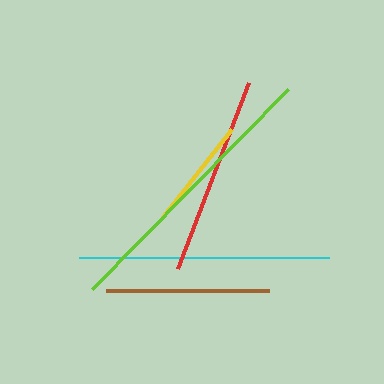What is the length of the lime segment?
The lime segment is approximately 279 pixels long.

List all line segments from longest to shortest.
From longest to shortest: lime, cyan, red, brown, yellow.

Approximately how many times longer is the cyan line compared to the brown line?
The cyan line is approximately 1.5 times the length of the brown line.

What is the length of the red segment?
The red segment is approximately 199 pixels long.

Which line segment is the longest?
The lime line is the longest at approximately 279 pixels.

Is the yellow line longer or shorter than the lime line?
The lime line is longer than the yellow line.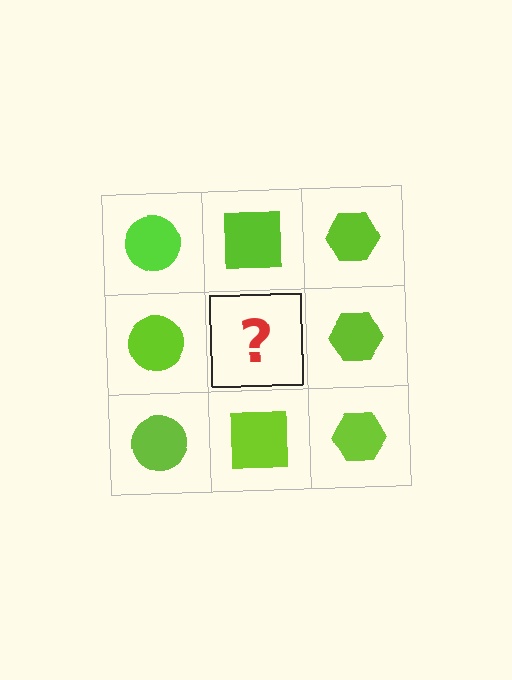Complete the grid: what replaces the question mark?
The question mark should be replaced with a lime square.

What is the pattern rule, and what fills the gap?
The rule is that each column has a consistent shape. The gap should be filled with a lime square.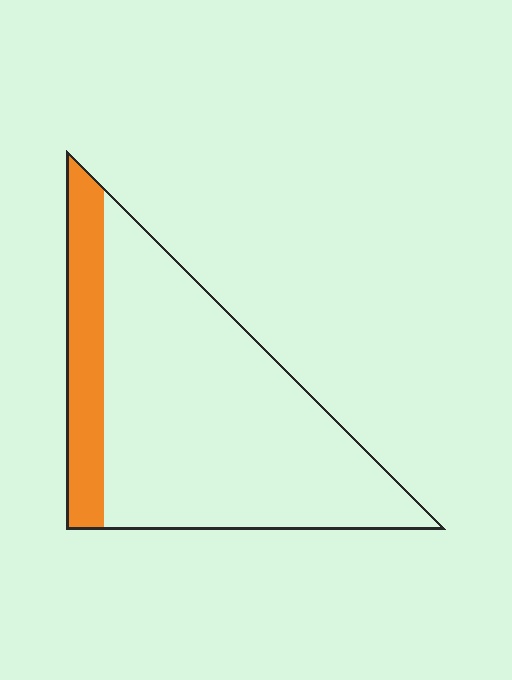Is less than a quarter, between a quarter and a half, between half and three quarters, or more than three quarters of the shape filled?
Less than a quarter.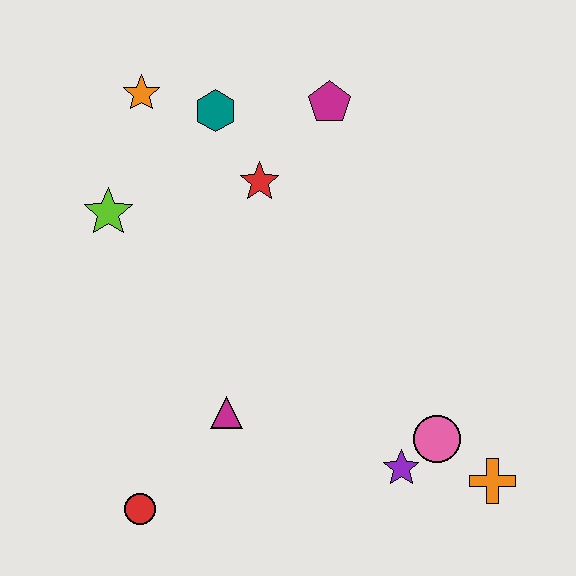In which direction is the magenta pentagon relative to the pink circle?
The magenta pentagon is above the pink circle.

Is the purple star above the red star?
No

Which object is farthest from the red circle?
The magenta pentagon is farthest from the red circle.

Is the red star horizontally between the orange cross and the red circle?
Yes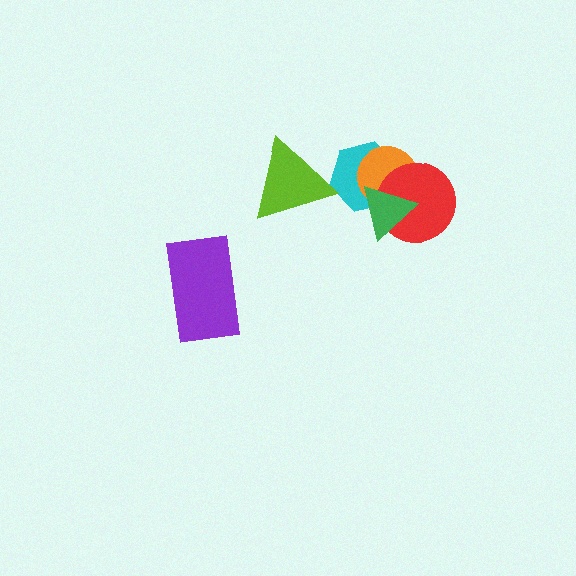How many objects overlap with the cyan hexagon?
4 objects overlap with the cyan hexagon.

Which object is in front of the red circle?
The green triangle is in front of the red circle.